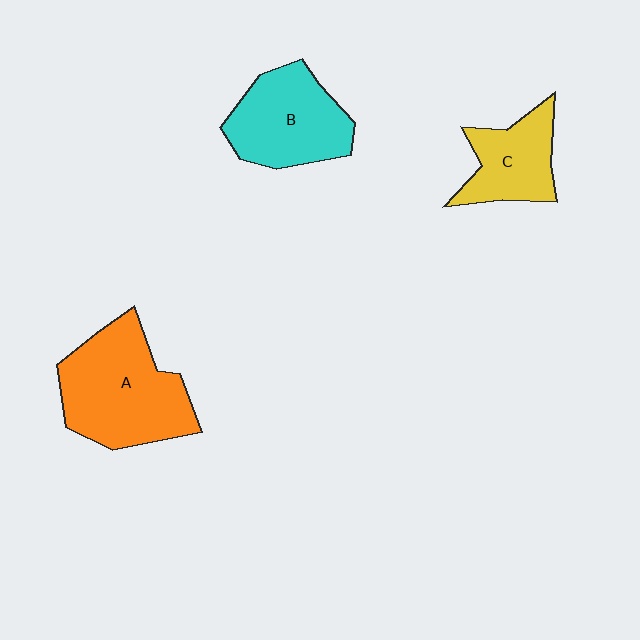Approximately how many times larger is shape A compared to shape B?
Approximately 1.3 times.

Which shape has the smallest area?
Shape C (yellow).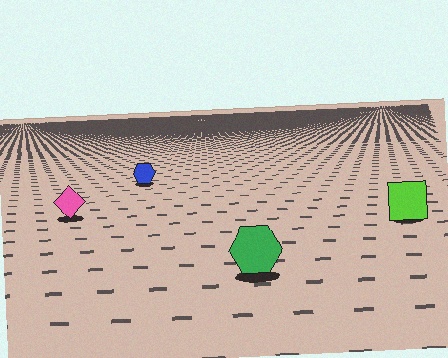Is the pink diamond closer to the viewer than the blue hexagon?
Yes. The pink diamond is closer — you can tell from the texture gradient: the ground texture is coarser near it.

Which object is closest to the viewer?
The green hexagon is closest. The texture marks near it are larger and more spread out.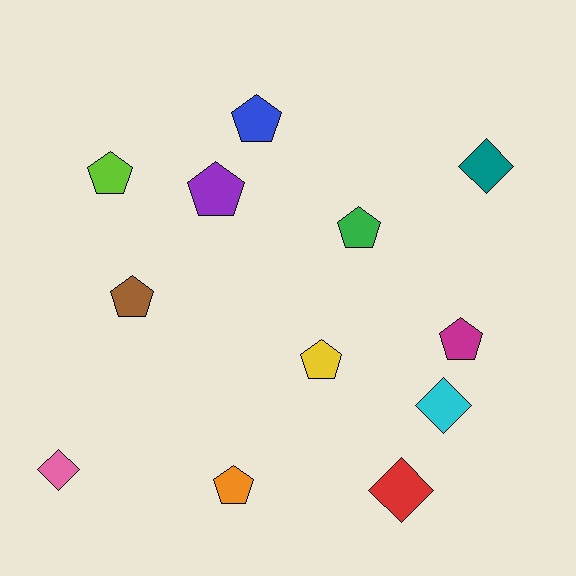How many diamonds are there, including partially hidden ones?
There are 4 diamonds.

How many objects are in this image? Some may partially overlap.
There are 12 objects.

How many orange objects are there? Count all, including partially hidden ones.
There is 1 orange object.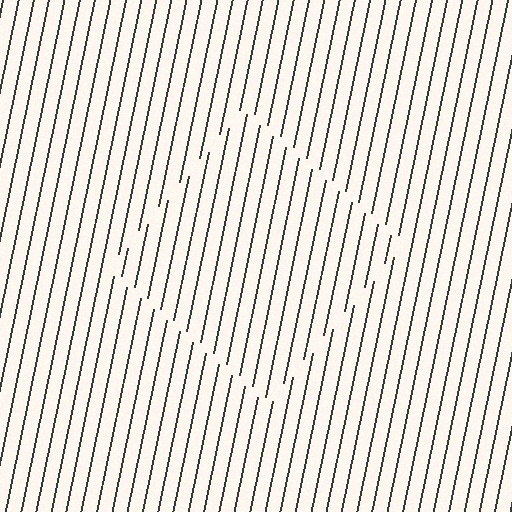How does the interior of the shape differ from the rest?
The interior of the shape contains the same grating, shifted by half a period — the contour is defined by the phase discontinuity where line-ends from the inner and outer gratings abut.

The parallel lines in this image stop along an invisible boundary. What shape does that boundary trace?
An illusory square. The interior of the shape contains the same grating, shifted by half a period — the contour is defined by the phase discontinuity where line-ends from the inner and outer gratings abut.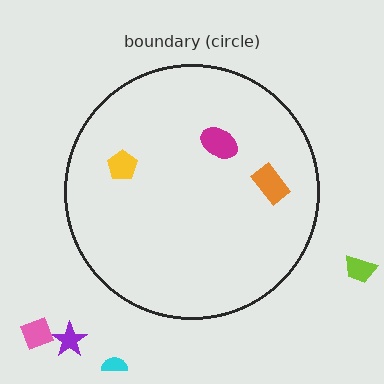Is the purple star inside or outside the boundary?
Outside.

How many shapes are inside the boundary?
3 inside, 4 outside.